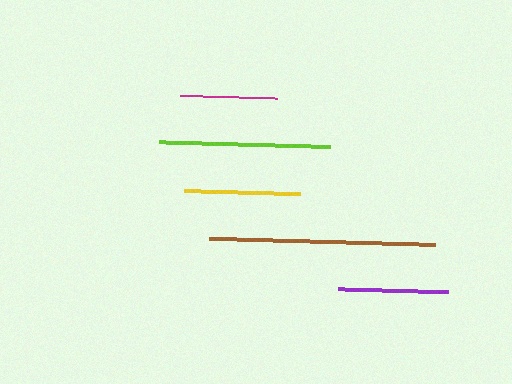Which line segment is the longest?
The brown line is the longest at approximately 226 pixels.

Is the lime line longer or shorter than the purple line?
The lime line is longer than the purple line.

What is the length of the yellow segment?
The yellow segment is approximately 115 pixels long.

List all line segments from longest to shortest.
From longest to shortest: brown, lime, yellow, purple, magenta.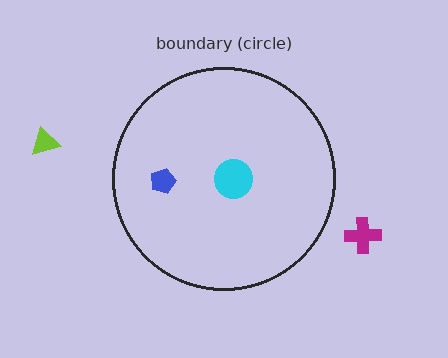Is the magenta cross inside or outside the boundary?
Outside.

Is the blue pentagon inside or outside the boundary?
Inside.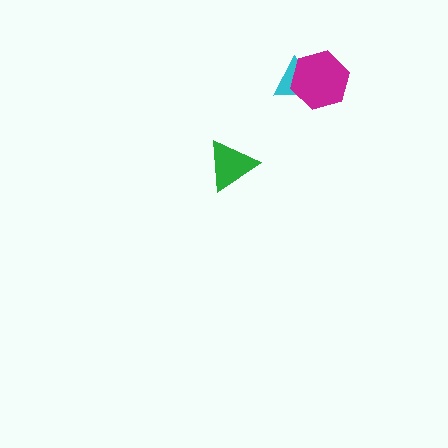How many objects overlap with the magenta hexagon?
1 object overlaps with the magenta hexagon.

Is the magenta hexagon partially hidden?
No, no other shape covers it.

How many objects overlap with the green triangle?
0 objects overlap with the green triangle.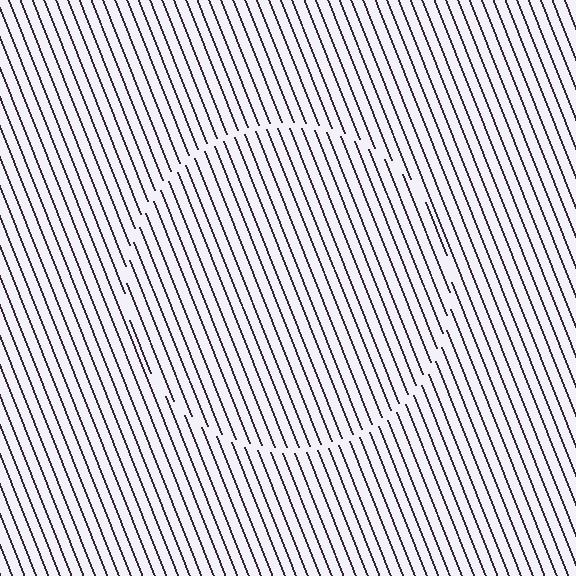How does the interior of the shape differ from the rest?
The interior of the shape contains the same grating, shifted by half a period — the contour is defined by the phase discontinuity where line-ends from the inner and outer gratings abut.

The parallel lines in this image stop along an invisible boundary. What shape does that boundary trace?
An illusory circle. The interior of the shape contains the same grating, shifted by half a period — the contour is defined by the phase discontinuity where line-ends from the inner and outer gratings abut.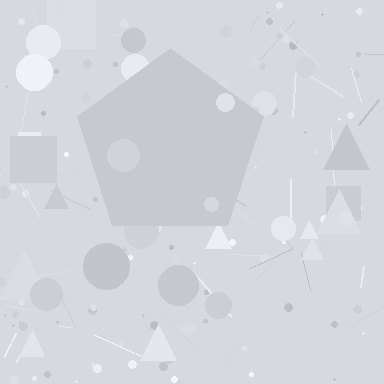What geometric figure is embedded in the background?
A pentagon is embedded in the background.